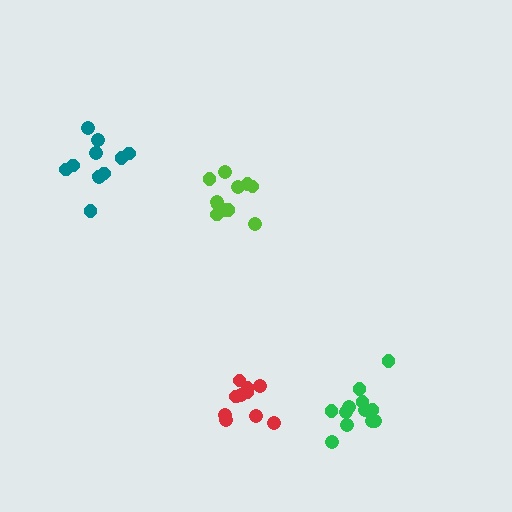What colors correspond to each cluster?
The clusters are colored: red, teal, green, lime.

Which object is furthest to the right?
The green cluster is rightmost.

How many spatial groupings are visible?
There are 4 spatial groupings.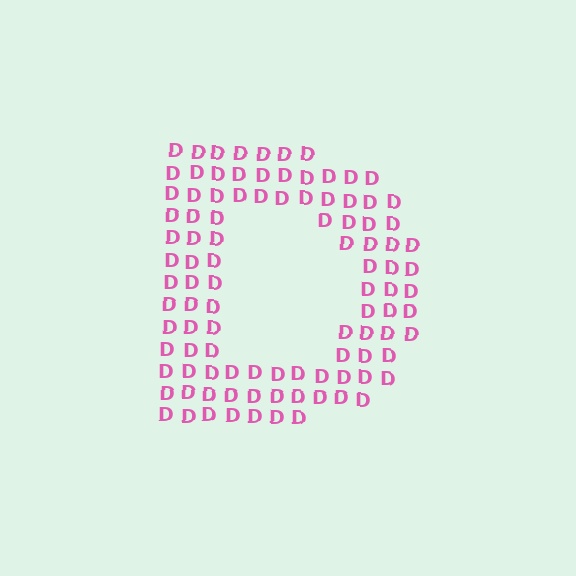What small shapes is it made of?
It is made of small letter D's.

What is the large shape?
The large shape is the letter D.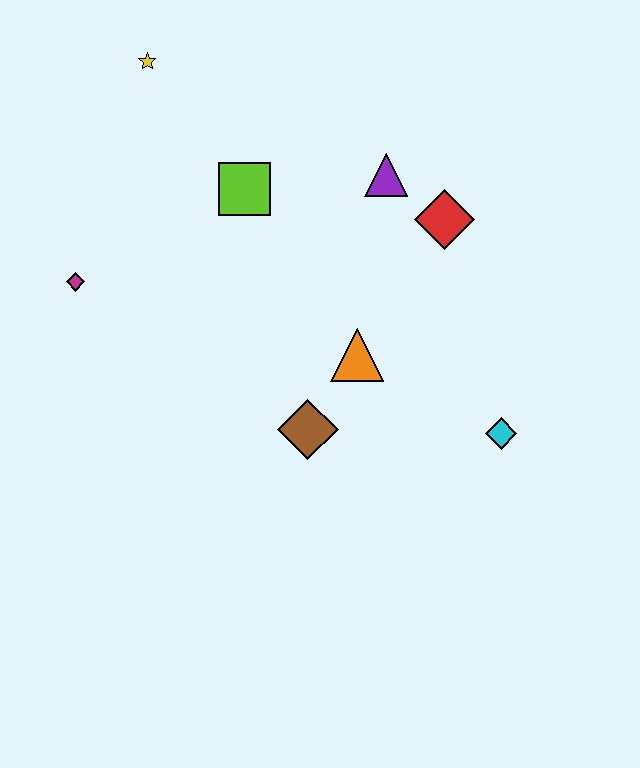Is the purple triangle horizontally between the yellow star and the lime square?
No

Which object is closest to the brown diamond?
The orange triangle is closest to the brown diamond.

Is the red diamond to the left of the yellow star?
No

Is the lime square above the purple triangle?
No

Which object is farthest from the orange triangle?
The yellow star is farthest from the orange triangle.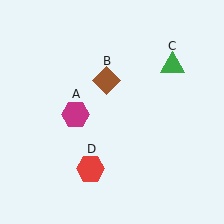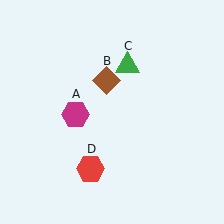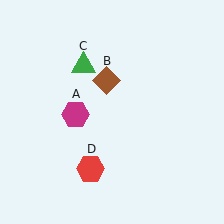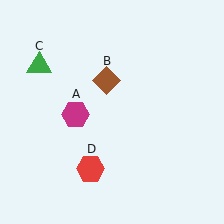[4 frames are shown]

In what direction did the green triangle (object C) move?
The green triangle (object C) moved left.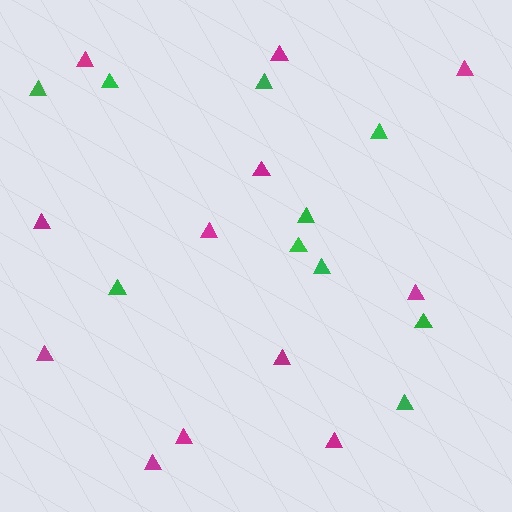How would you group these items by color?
There are 2 groups: one group of green triangles (10) and one group of magenta triangles (12).